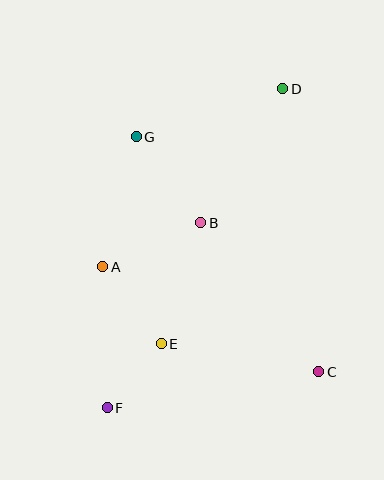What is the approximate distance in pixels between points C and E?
The distance between C and E is approximately 160 pixels.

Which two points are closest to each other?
Points E and F are closest to each other.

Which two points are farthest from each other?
Points D and F are farthest from each other.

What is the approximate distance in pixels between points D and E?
The distance between D and E is approximately 283 pixels.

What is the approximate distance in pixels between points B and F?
The distance between B and F is approximately 207 pixels.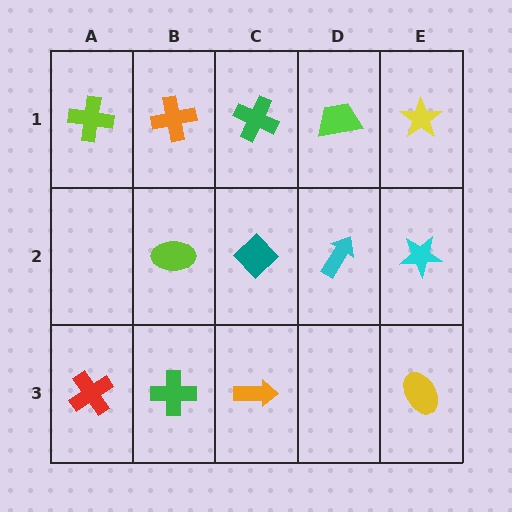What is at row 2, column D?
A cyan arrow.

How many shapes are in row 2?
4 shapes.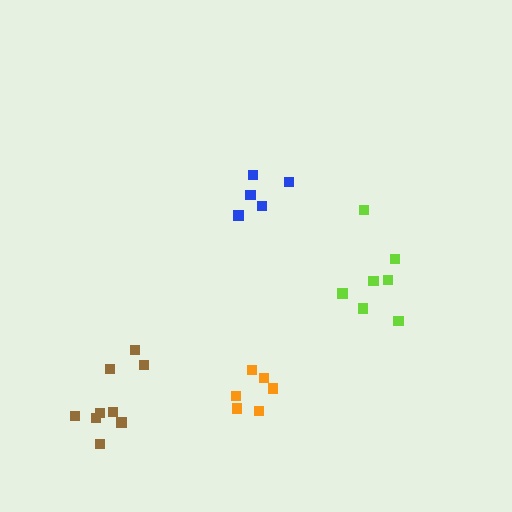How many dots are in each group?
Group 1: 6 dots, Group 2: 5 dots, Group 3: 7 dots, Group 4: 9 dots (27 total).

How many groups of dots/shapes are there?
There are 4 groups.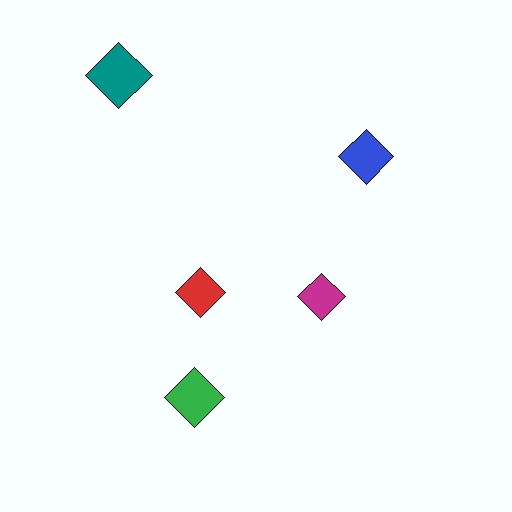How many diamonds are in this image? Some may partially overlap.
There are 5 diamonds.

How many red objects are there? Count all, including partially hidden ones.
There is 1 red object.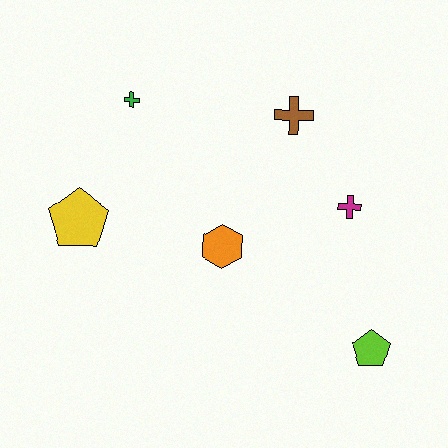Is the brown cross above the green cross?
No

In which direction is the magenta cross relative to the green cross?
The magenta cross is to the right of the green cross.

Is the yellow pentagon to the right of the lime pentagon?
No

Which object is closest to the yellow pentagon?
The green cross is closest to the yellow pentagon.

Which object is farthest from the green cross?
The lime pentagon is farthest from the green cross.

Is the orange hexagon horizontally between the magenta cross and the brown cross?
No